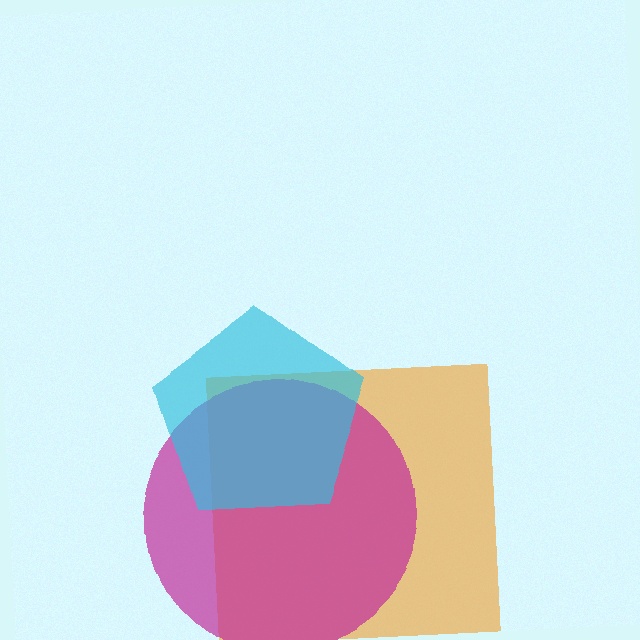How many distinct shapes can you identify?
There are 3 distinct shapes: an orange square, a magenta circle, a cyan pentagon.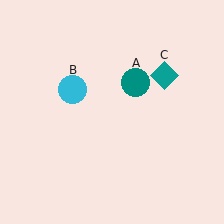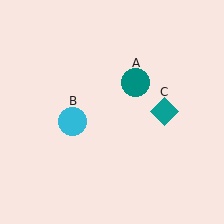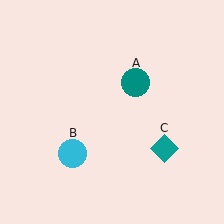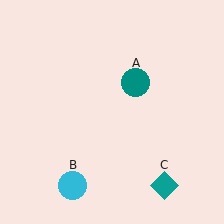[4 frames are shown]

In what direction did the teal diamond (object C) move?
The teal diamond (object C) moved down.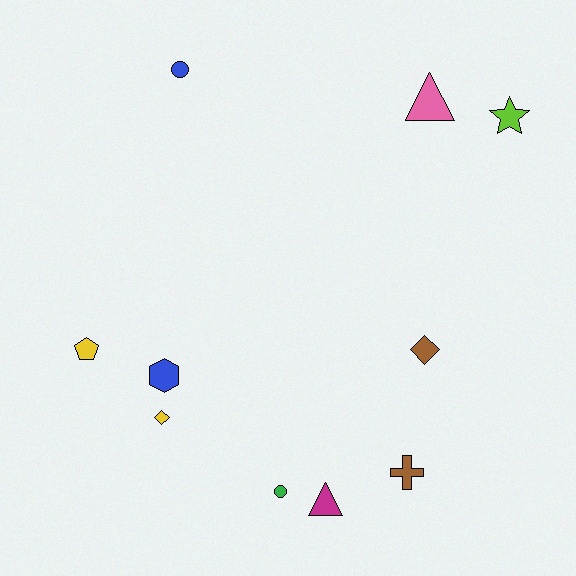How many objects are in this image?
There are 10 objects.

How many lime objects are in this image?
There is 1 lime object.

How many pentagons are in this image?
There is 1 pentagon.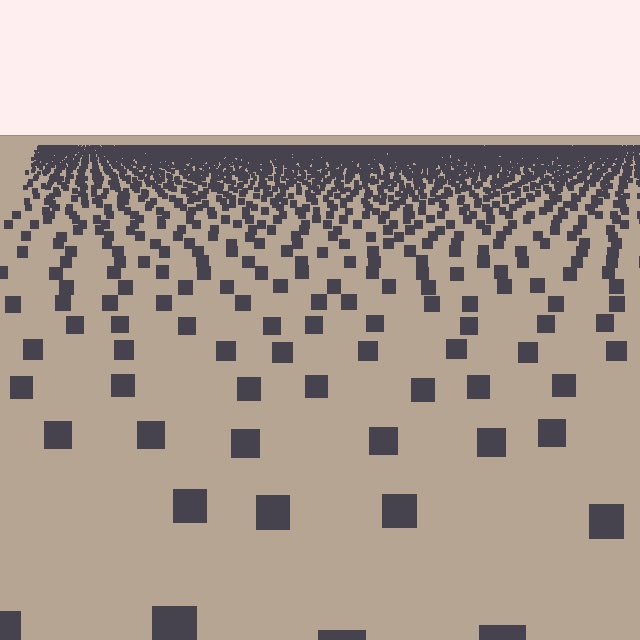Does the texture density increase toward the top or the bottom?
Density increases toward the top.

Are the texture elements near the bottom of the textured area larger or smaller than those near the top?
Larger. Near the bottom, elements are closer to the viewer and appear at a bigger on-screen size.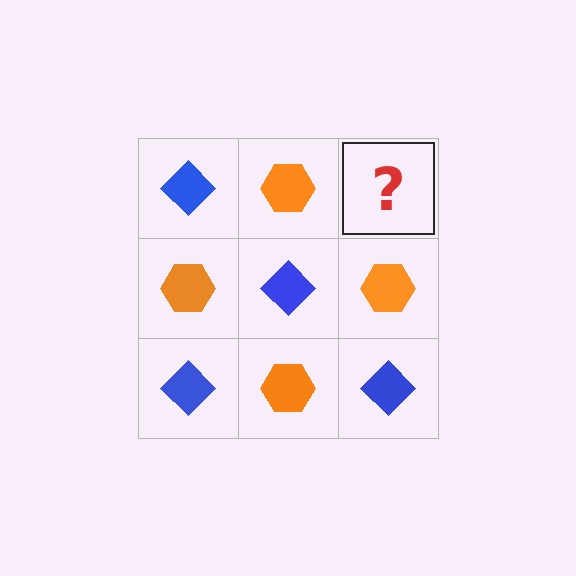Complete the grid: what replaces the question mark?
The question mark should be replaced with a blue diamond.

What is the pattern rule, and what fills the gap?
The rule is that it alternates blue diamond and orange hexagon in a checkerboard pattern. The gap should be filled with a blue diamond.